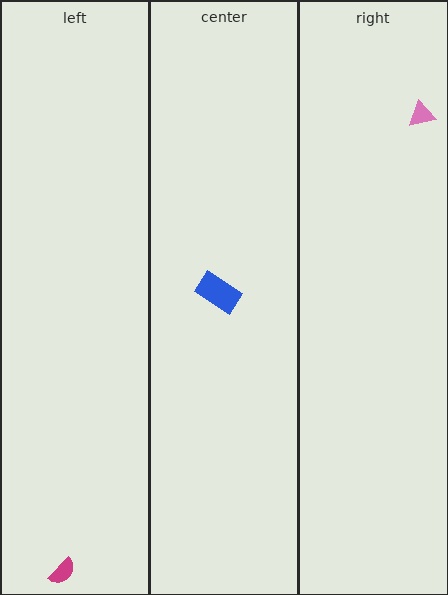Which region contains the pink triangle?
The right region.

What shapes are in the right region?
The pink triangle.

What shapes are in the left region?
The magenta semicircle.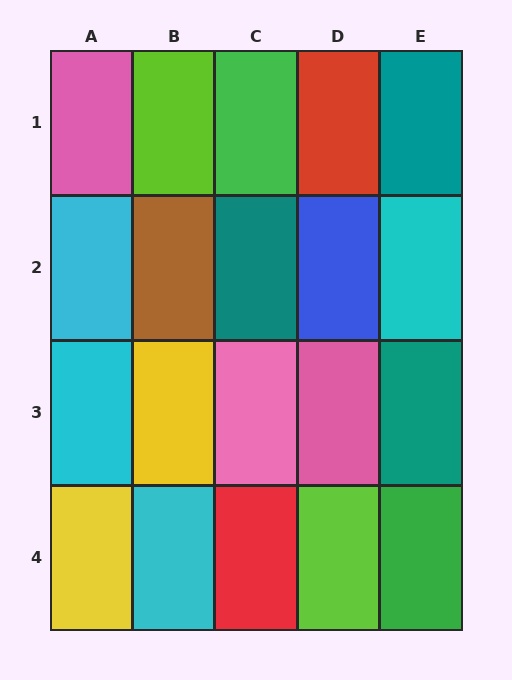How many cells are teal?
3 cells are teal.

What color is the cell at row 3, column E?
Teal.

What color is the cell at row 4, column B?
Cyan.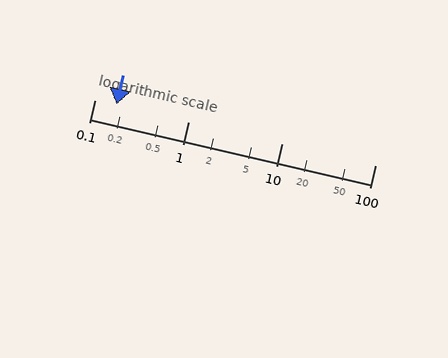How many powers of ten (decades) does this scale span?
The scale spans 3 decades, from 0.1 to 100.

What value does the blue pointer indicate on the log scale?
The pointer indicates approximately 0.17.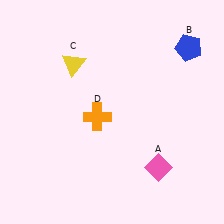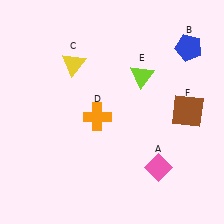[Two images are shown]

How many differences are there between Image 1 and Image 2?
There are 2 differences between the two images.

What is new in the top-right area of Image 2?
A brown square (F) was added in the top-right area of Image 2.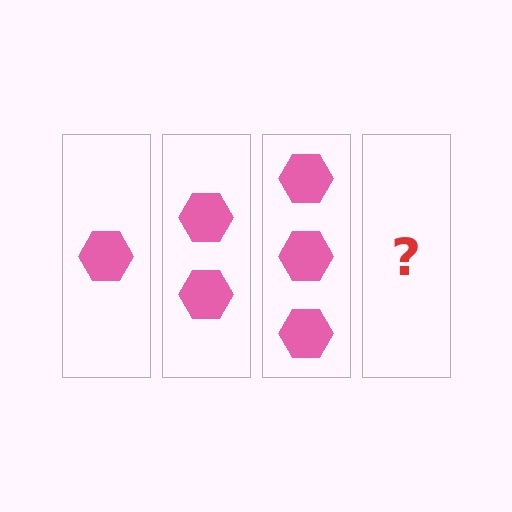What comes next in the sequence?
The next element should be 4 hexagons.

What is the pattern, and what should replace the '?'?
The pattern is that each step adds one more hexagon. The '?' should be 4 hexagons.